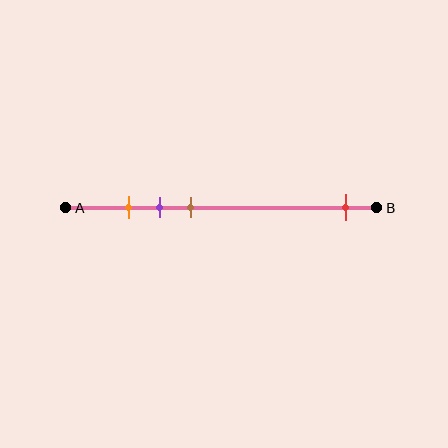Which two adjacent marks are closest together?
The orange and purple marks are the closest adjacent pair.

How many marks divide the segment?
There are 4 marks dividing the segment.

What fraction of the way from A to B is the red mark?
The red mark is approximately 90% (0.9) of the way from A to B.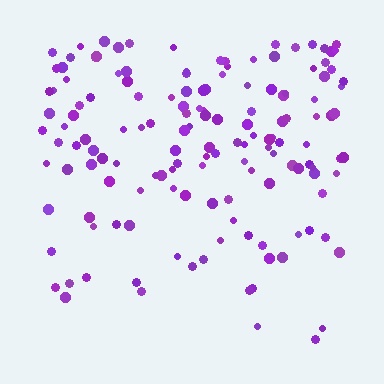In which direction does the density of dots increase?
From bottom to top, with the top side densest.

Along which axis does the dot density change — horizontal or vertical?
Vertical.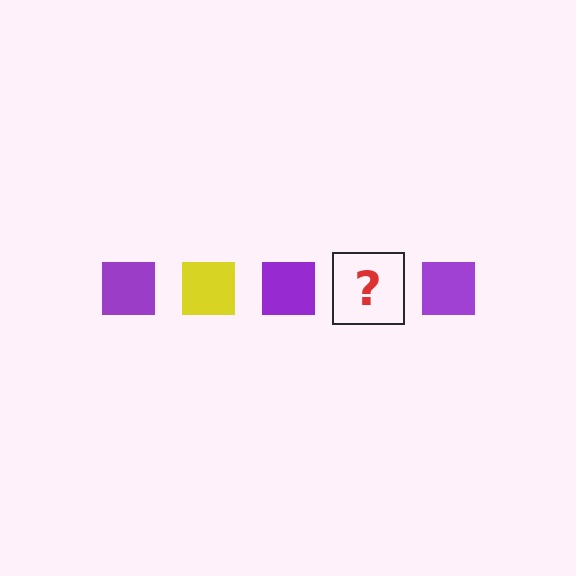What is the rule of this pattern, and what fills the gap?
The rule is that the pattern cycles through purple, yellow squares. The gap should be filled with a yellow square.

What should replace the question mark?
The question mark should be replaced with a yellow square.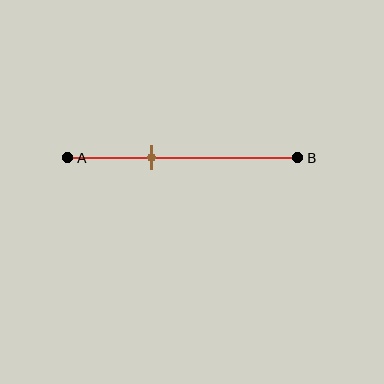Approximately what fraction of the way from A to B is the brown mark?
The brown mark is approximately 35% of the way from A to B.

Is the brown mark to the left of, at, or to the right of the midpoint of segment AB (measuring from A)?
The brown mark is to the left of the midpoint of segment AB.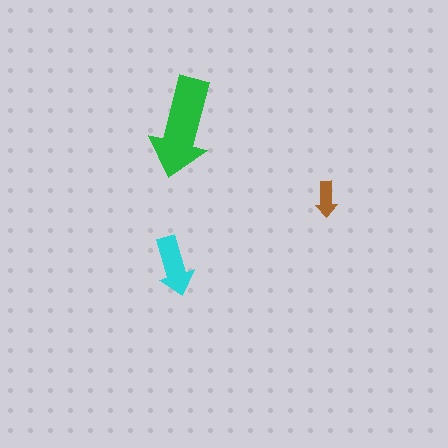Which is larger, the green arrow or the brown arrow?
The green one.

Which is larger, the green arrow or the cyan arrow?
The green one.